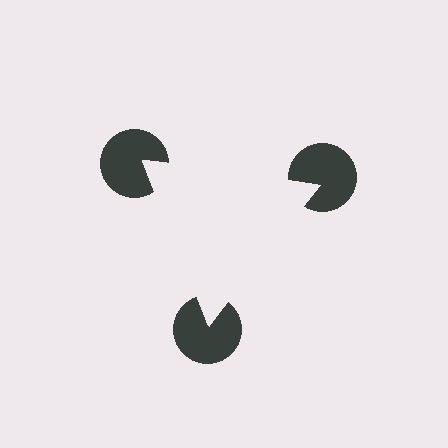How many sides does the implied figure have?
3 sides.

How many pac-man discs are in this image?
There are 3 — one at each vertex of the illusory triangle.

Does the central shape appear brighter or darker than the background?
It typically appears slightly brighter than the background, even though no actual brightness change is drawn.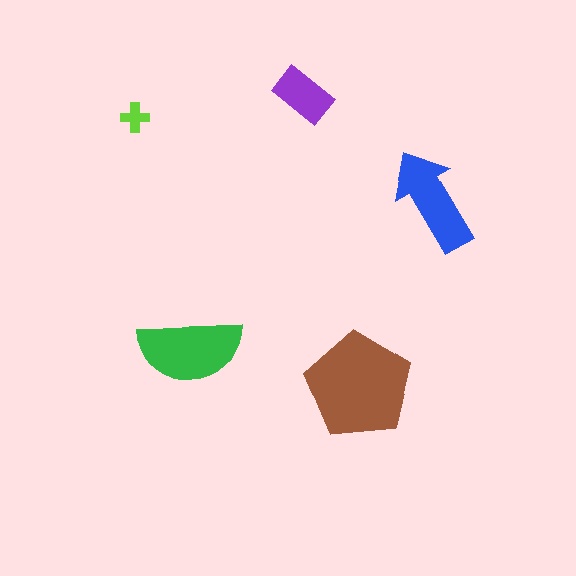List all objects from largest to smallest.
The brown pentagon, the green semicircle, the blue arrow, the purple rectangle, the lime cross.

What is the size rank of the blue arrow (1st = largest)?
3rd.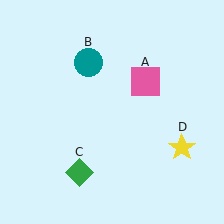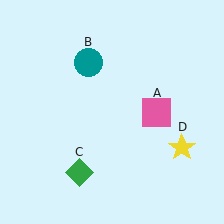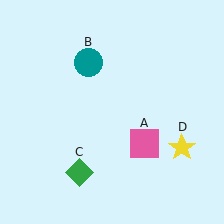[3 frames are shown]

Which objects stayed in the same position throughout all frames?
Teal circle (object B) and green diamond (object C) and yellow star (object D) remained stationary.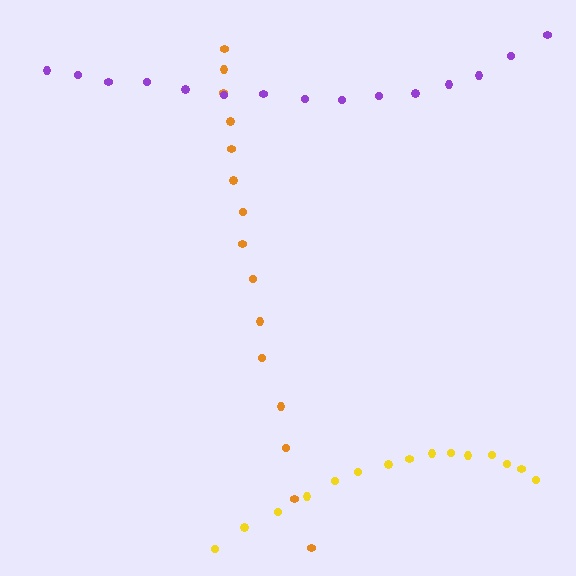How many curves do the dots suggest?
There are 3 distinct paths.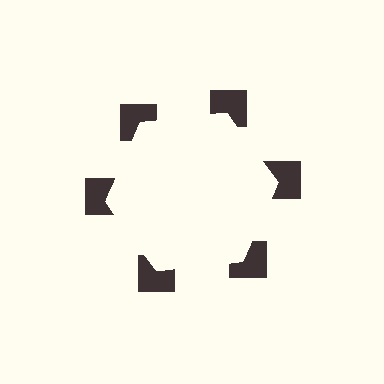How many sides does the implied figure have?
6 sides.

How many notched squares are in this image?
There are 6 — one at each vertex of the illusory hexagon.